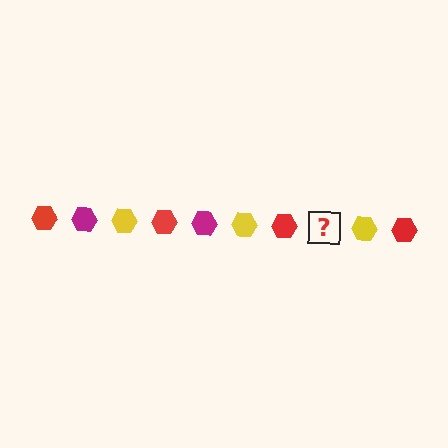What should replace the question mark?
The question mark should be replaced with a magenta hexagon.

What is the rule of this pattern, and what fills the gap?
The rule is that the pattern cycles through red, magenta, yellow hexagons. The gap should be filled with a magenta hexagon.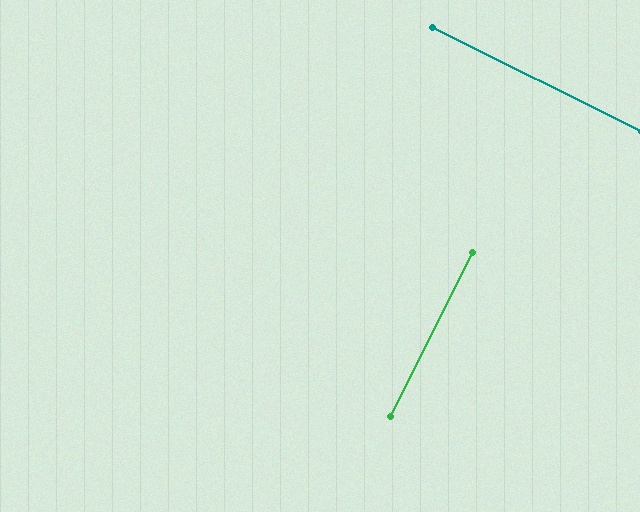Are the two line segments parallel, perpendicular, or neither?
Perpendicular — they meet at approximately 90°.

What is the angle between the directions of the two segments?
Approximately 90 degrees.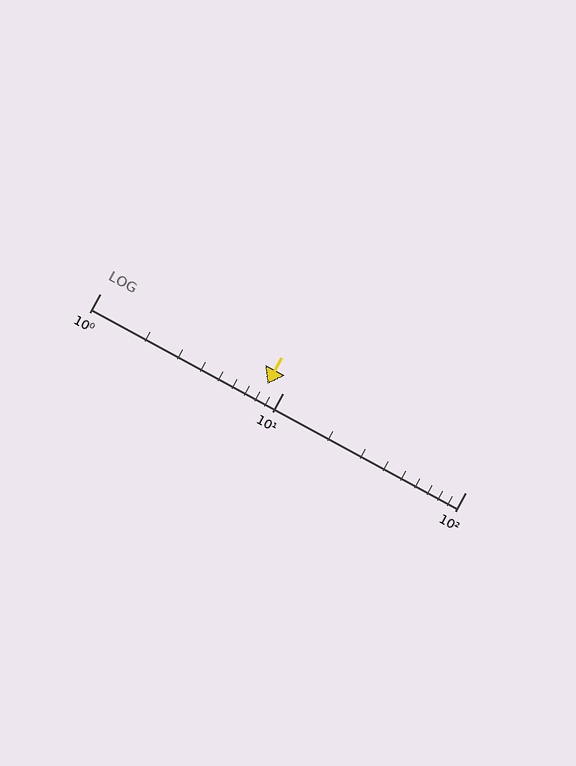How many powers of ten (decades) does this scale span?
The scale spans 2 decades, from 1 to 100.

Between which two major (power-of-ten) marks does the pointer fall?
The pointer is between 1 and 10.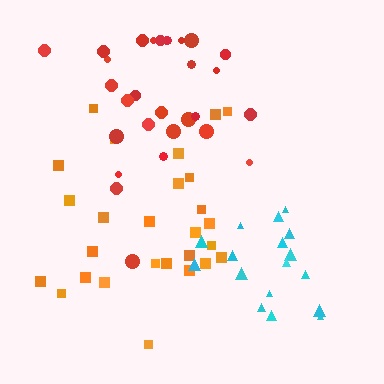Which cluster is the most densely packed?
Cyan.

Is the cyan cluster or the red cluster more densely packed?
Cyan.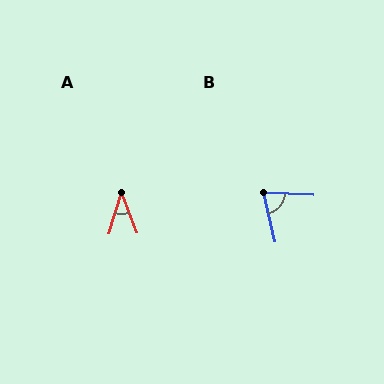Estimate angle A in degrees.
Approximately 37 degrees.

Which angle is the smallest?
A, at approximately 37 degrees.